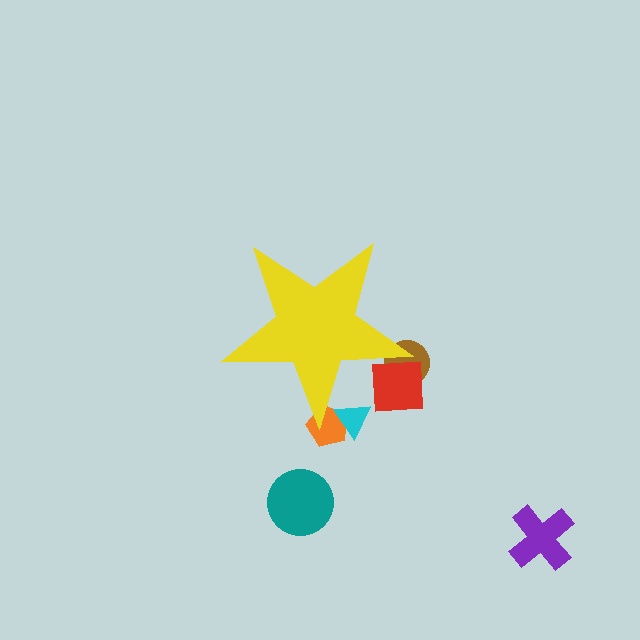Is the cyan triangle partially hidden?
Yes, the cyan triangle is partially hidden behind the yellow star.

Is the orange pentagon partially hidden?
Yes, the orange pentagon is partially hidden behind the yellow star.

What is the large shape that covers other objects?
A yellow star.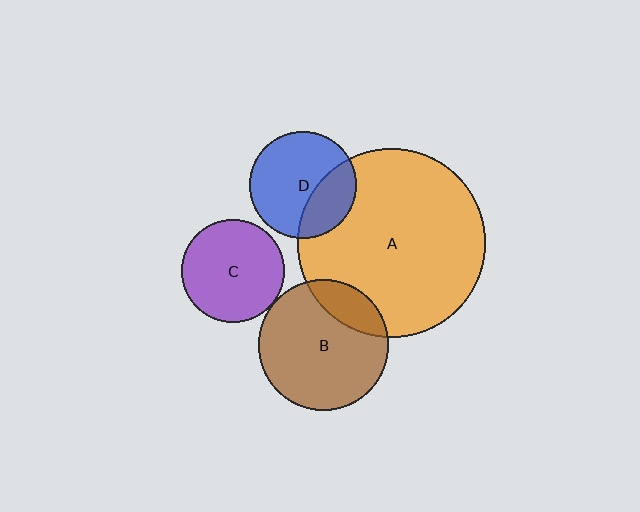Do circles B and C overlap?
Yes.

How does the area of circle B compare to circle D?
Approximately 1.5 times.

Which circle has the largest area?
Circle A (orange).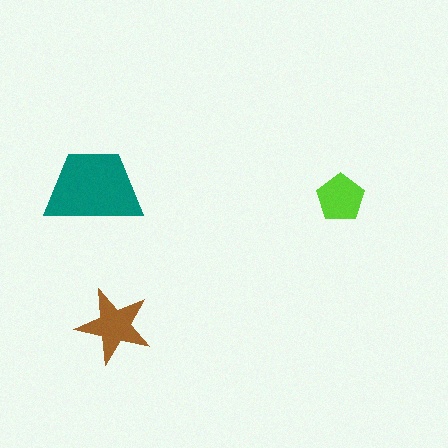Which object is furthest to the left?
The teal trapezoid is leftmost.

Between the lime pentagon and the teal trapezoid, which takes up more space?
The teal trapezoid.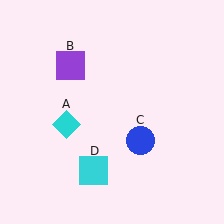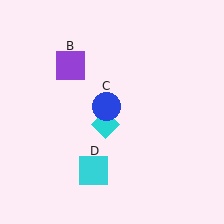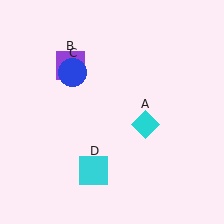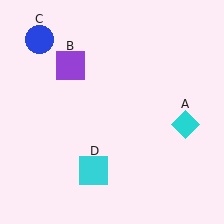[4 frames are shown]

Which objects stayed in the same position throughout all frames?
Purple square (object B) and cyan square (object D) remained stationary.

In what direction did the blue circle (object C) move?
The blue circle (object C) moved up and to the left.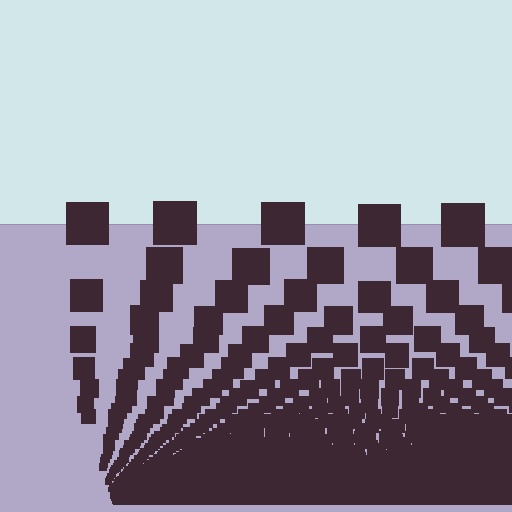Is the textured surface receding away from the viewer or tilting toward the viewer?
The surface appears to tilt toward the viewer. Texture elements get larger and sparser toward the top.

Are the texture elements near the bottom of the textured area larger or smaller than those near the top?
Smaller. The gradient is inverted — elements near the bottom are smaller and denser.